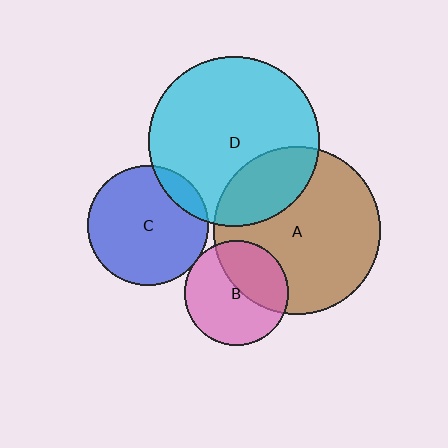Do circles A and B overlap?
Yes.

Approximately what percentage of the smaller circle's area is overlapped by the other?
Approximately 40%.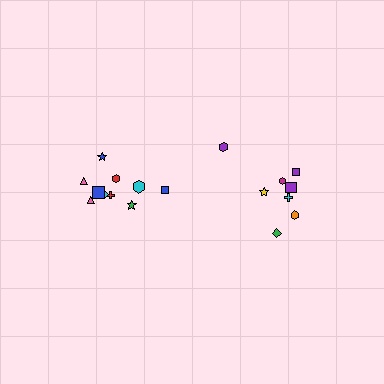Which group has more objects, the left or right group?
The left group.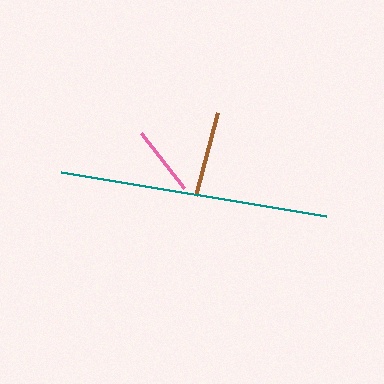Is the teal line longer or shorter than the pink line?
The teal line is longer than the pink line.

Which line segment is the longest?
The teal line is the longest at approximately 268 pixels.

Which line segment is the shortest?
The pink line is the shortest at approximately 69 pixels.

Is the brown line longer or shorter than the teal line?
The teal line is longer than the brown line.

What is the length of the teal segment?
The teal segment is approximately 268 pixels long.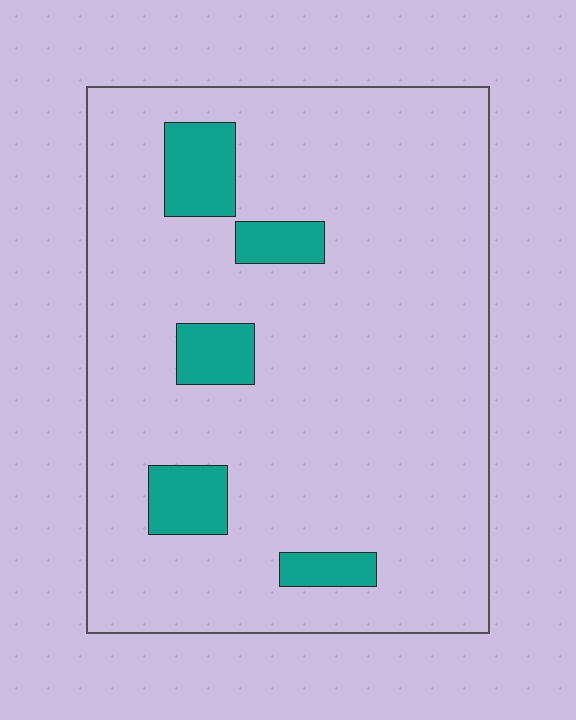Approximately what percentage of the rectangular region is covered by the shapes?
Approximately 10%.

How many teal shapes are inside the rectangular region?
5.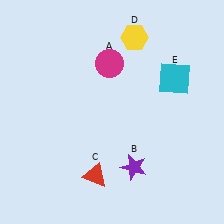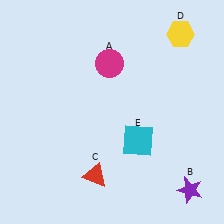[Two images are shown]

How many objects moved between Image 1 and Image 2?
3 objects moved between the two images.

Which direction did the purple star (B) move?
The purple star (B) moved right.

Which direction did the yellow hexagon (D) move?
The yellow hexagon (D) moved right.